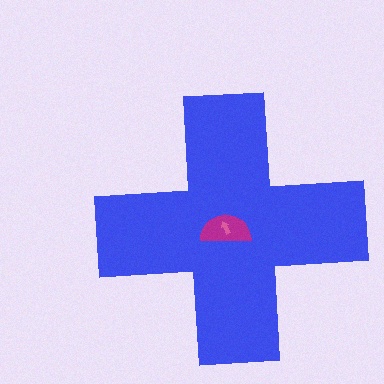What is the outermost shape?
The blue cross.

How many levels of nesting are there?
3.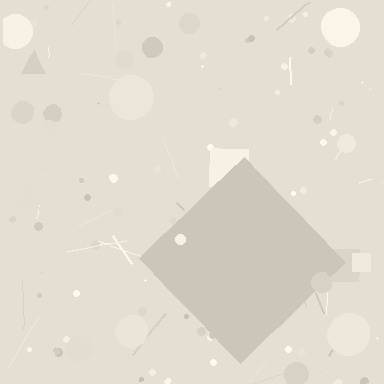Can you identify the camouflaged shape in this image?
The camouflaged shape is a diamond.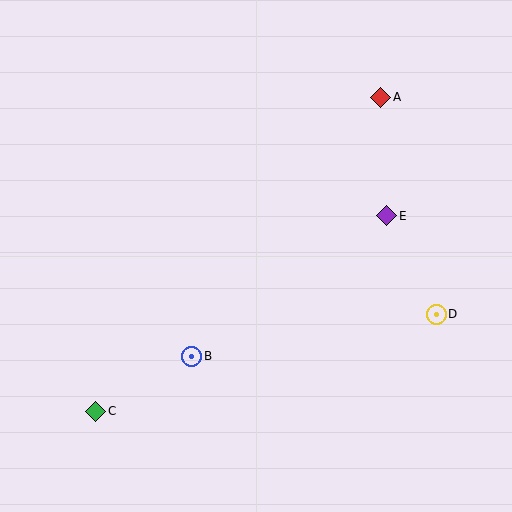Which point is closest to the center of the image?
Point B at (191, 356) is closest to the center.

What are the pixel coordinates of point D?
Point D is at (436, 314).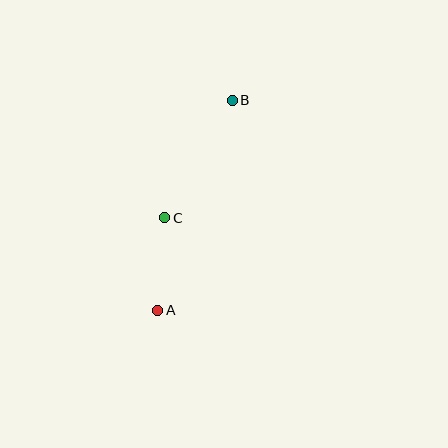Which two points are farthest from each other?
Points A and B are farthest from each other.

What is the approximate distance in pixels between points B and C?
The distance between B and C is approximately 136 pixels.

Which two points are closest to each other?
Points A and C are closest to each other.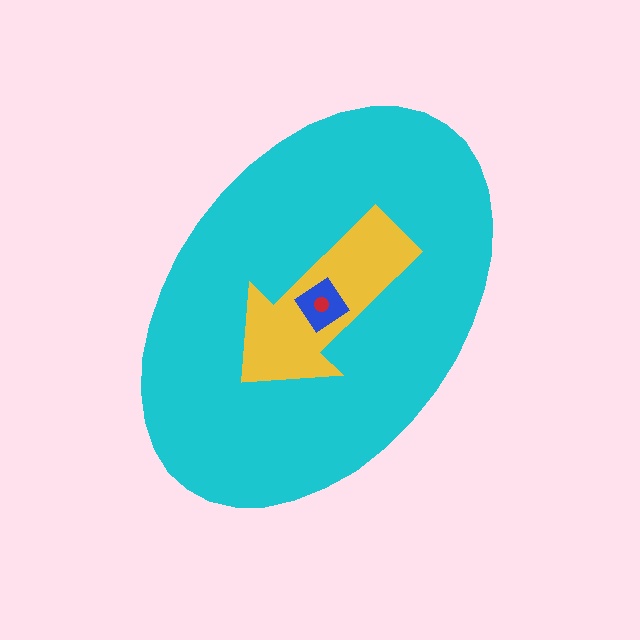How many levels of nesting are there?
4.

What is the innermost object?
The red circle.